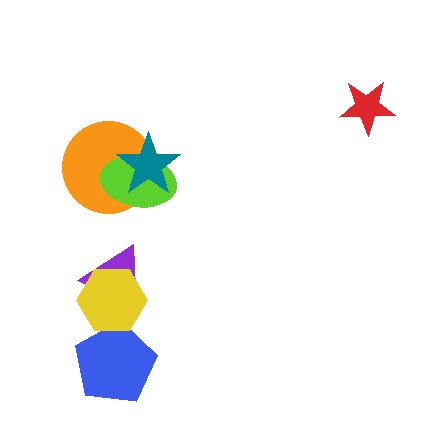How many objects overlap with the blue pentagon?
1 object overlaps with the blue pentagon.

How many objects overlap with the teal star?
2 objects overlap with the teal star.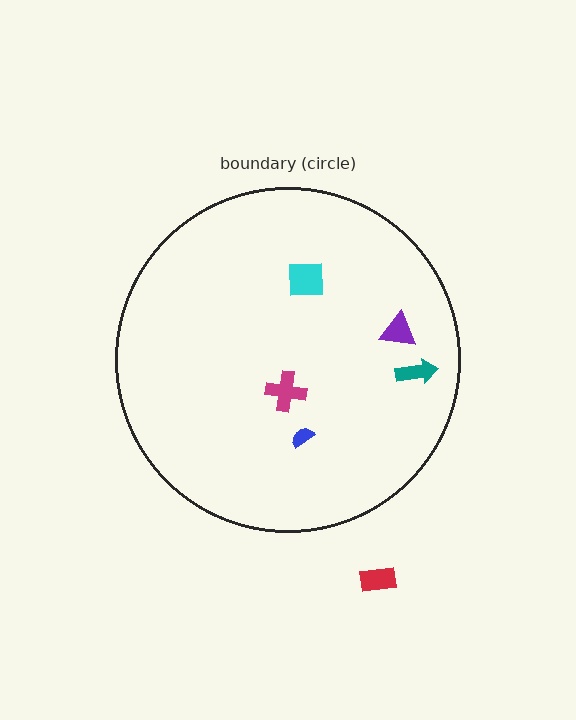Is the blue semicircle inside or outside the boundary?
Inside.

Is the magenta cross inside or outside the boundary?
Inside.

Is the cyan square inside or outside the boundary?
Inside.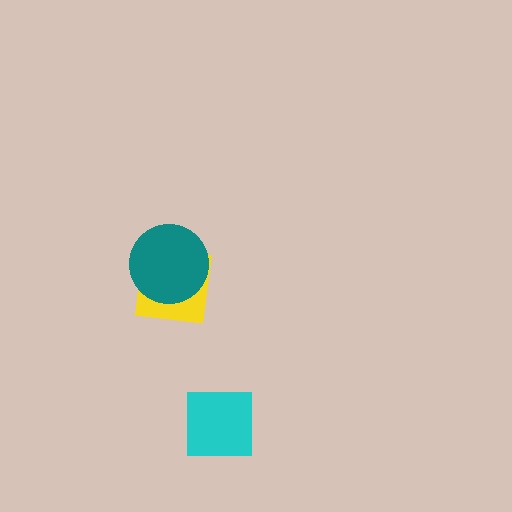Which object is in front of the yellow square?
The teal circle is in front of the yellow square.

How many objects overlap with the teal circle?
1 object overlaps with the teal circle.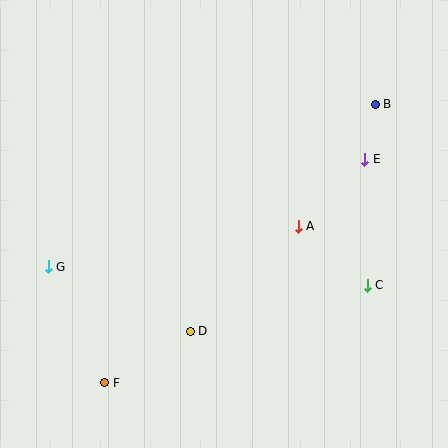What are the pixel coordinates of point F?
Point F is at (105, 383).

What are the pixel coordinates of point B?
Point B is at (375, 104).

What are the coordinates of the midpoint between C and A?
The midpoint between C and A is at (333, 256).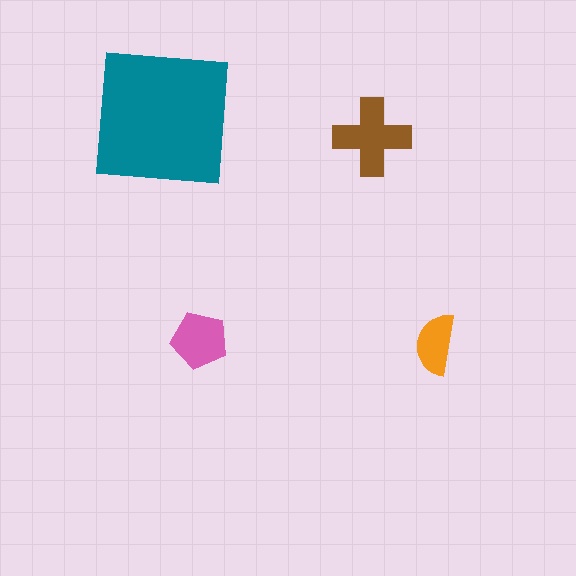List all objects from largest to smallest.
The teal square, the brown cross, the pink pentagon, the orange semicircle.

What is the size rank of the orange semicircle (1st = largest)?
4th.